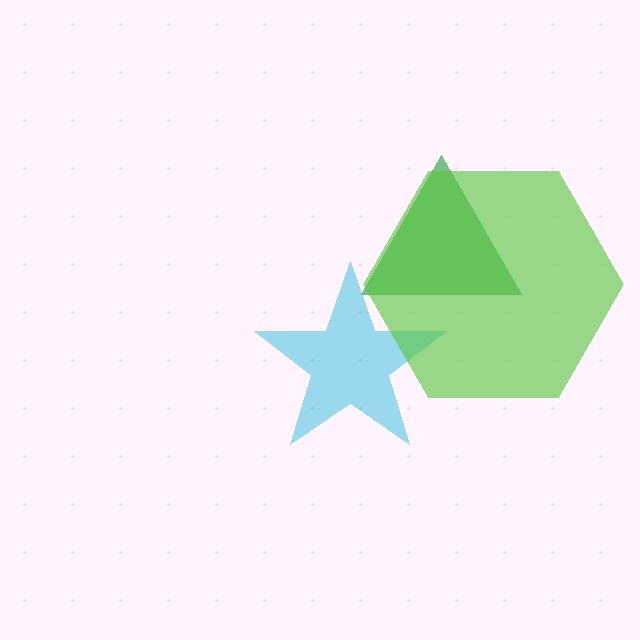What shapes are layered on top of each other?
The layered shapes are: a cyan star, a green triangle, a lime hexagon.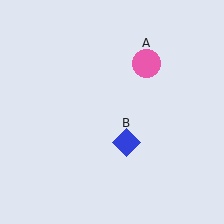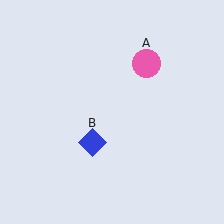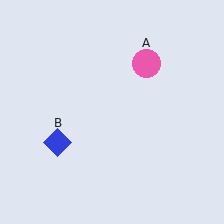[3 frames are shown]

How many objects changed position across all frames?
1 object changed position: blue diamond (object B).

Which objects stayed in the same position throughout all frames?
Pink circle (object A) remained stationary.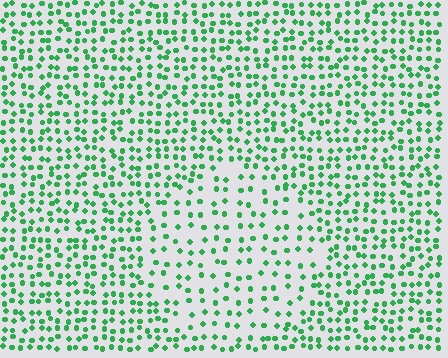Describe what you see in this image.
The image contains small green elements arranged at two different densities. A circle-shaped region is visible where the elements are less densely packed than the surrounding area.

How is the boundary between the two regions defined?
The boundary is defined by a change in element density (approximately 1.8x ratio). All elements are the same color, size, and shape.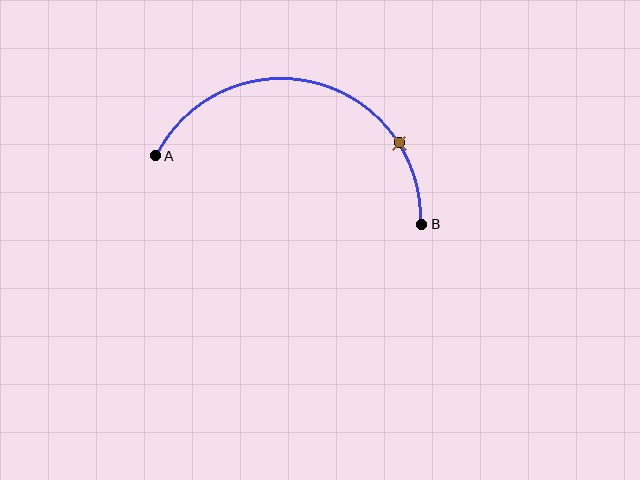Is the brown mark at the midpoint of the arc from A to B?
No. The brown mark lies on the arc but is closer to endpoint B. The arc midpoint would be at the point on the curve equidistant along the arc from both A and B.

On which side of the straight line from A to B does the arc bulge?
The arc bulges above the straight line connecting A and B.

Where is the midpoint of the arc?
The arc midpoint is the point on the curve farthest from the straight line joining A and B. It sits above that line.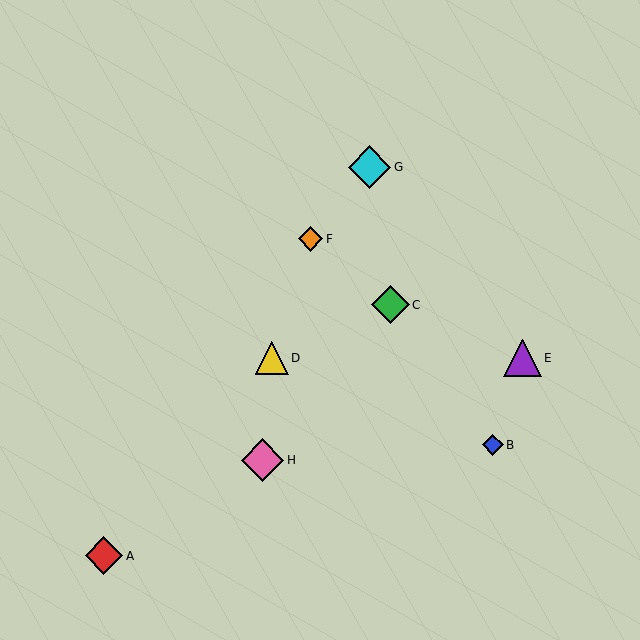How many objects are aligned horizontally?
2 objects (D, E) are aligned horizontally.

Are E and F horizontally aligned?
No, E is at y≈358 and F is at y≈239.